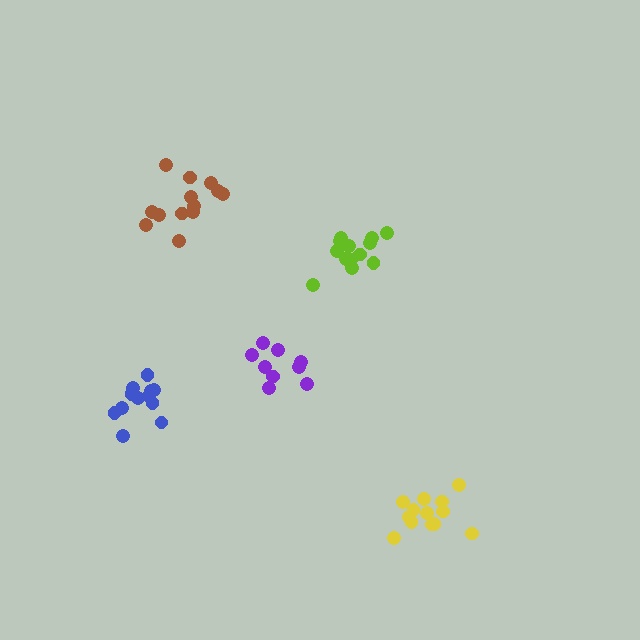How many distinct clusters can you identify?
There are 5 distinct clusters.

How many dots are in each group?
Group 1: 12 dots, Group 2: 9 dots, Group 3: 13 dots, Group 4: 13 dots, Group 5: 13 dots (60 total).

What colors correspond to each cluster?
The clusters are colored: blue, purple, lime, yellow, brown.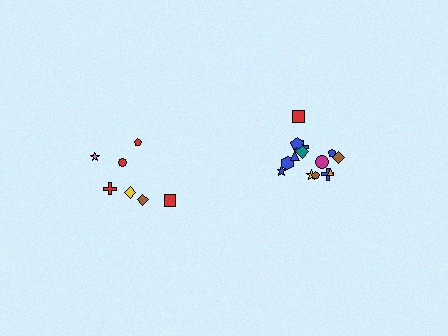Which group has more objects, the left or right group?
The right group.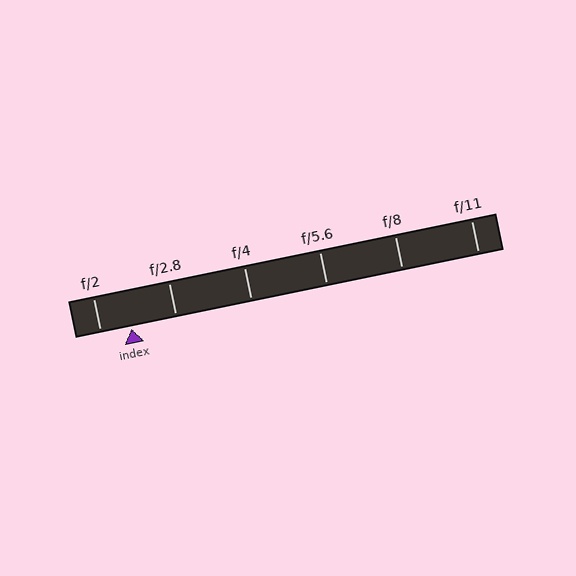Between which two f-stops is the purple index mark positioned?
The index mark is between f/2 and f/2.8.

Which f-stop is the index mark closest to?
The index mark is closest to f/2.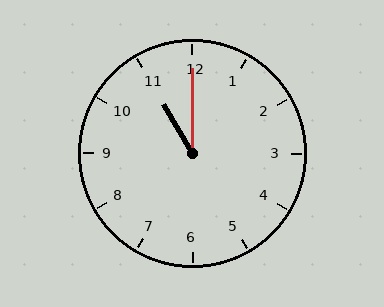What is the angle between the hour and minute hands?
Approximately 30 degrees.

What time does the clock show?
11:00.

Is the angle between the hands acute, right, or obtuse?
It is acute.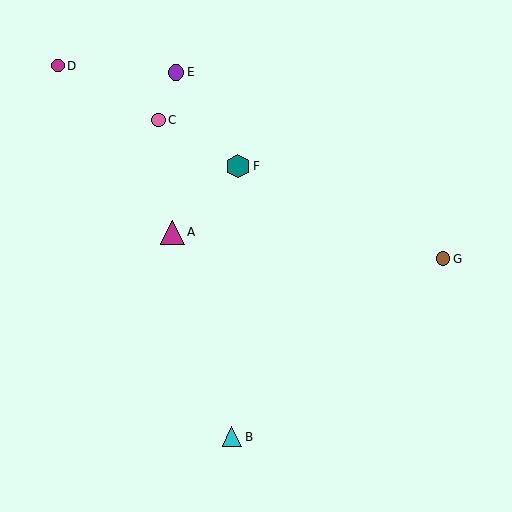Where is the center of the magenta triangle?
The center of the magenta triangle is at (173, 232).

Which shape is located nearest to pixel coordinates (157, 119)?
The pink circle (labeled C) at (158, 120) is nearest to that location.